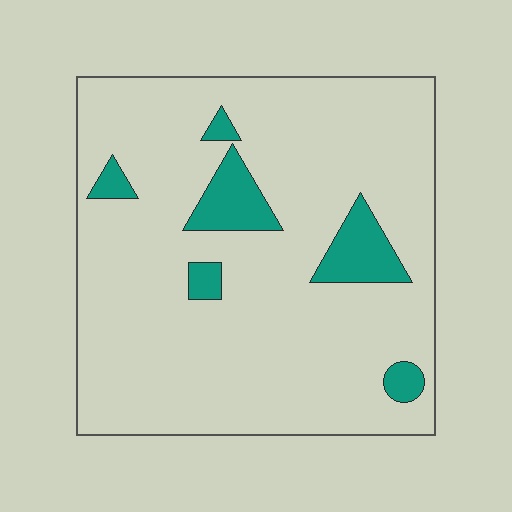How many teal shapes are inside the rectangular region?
6.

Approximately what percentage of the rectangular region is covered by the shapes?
Approximately 10%.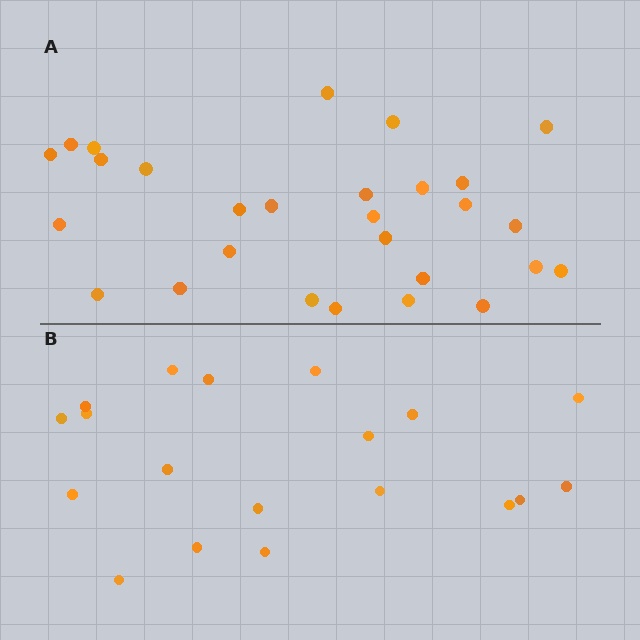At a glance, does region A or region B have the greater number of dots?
Region A (the top region) has more dots.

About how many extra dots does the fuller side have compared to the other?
Region A has roughly 8 or so more dots than region B.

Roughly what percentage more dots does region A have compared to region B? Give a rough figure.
About 45% more.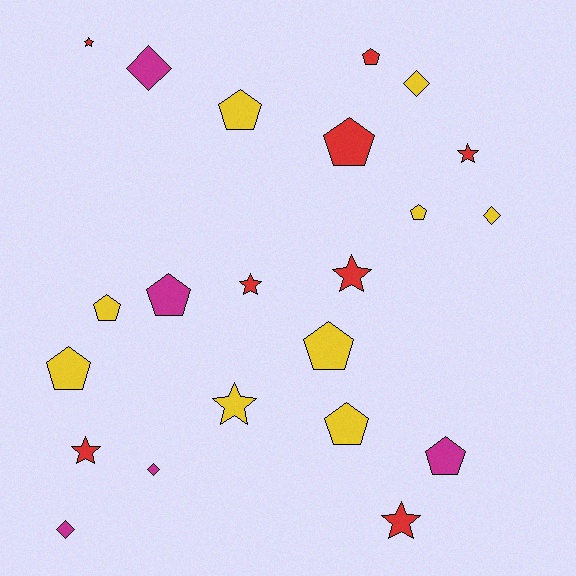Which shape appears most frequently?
Pentagon, with 10 objects.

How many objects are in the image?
There are 22 objects.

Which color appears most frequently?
Yellow, with 9 objects.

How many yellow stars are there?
There is 1 yellow star.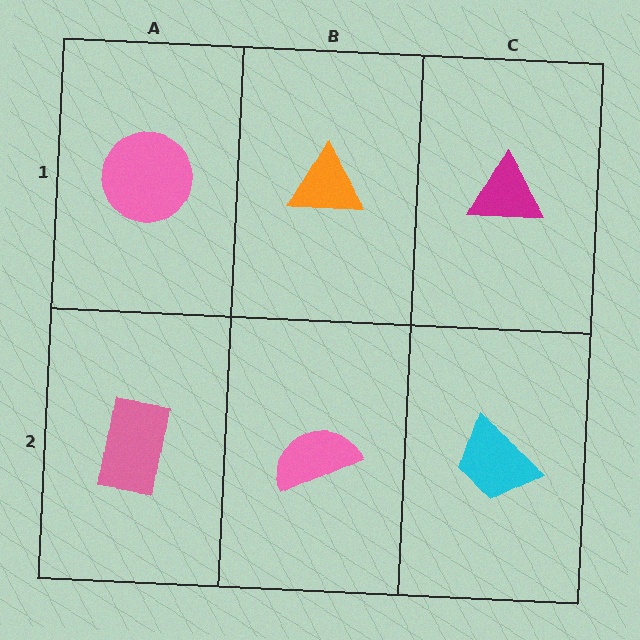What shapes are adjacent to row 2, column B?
An orange triangle (row 1, column B), a pink rectangle (row 2, column A), a cyan trapezoid (row 2, column C).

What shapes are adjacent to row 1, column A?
A pink rectangle (row 2, column A), an orange triangle (row 1, column B).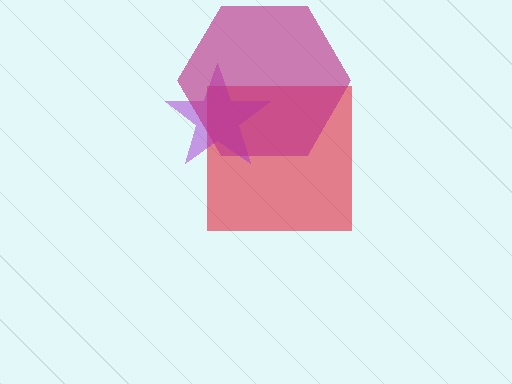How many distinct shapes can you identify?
There are 3 distinct shapes: a red square, a purple star, a magenta hexagon.